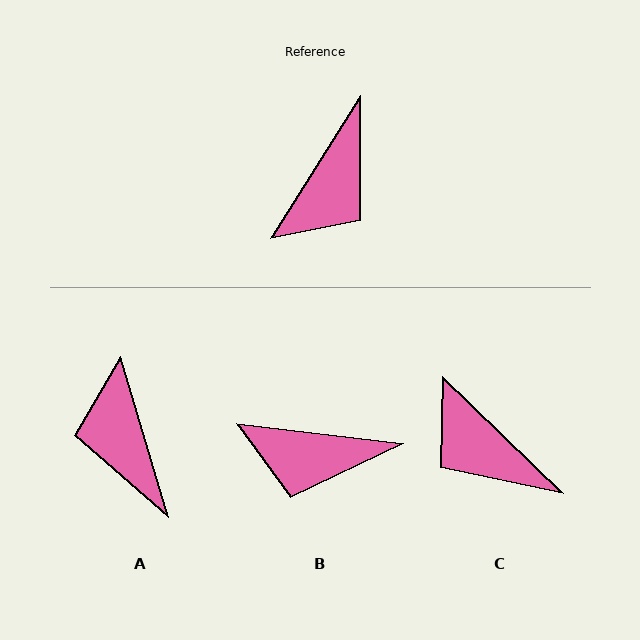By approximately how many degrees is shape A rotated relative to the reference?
Approximately 131 degrees clockwise.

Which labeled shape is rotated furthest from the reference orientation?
A, about 131 degrees away.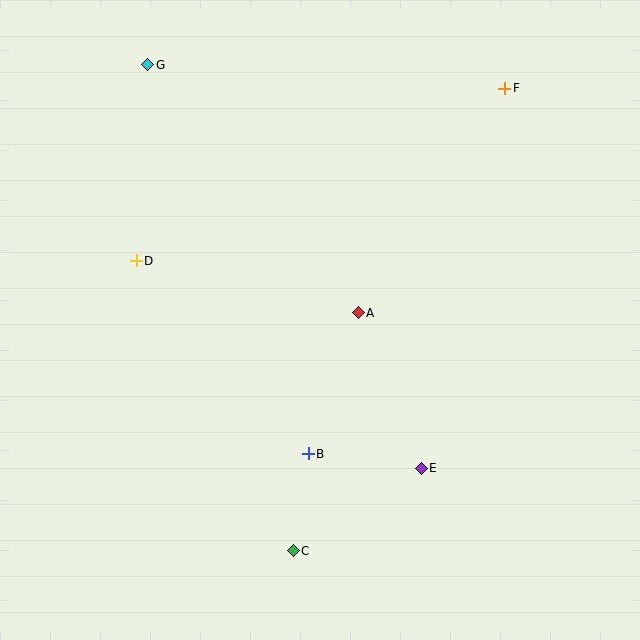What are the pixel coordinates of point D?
Point D is at (136, 261).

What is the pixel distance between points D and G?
The distance between D and G is 196 pixels.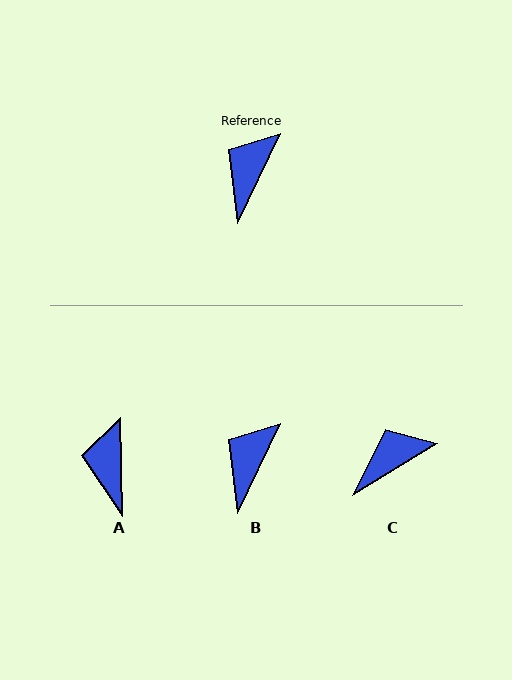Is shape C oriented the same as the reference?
No, it is off by about 33 degrees.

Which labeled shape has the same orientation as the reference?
B.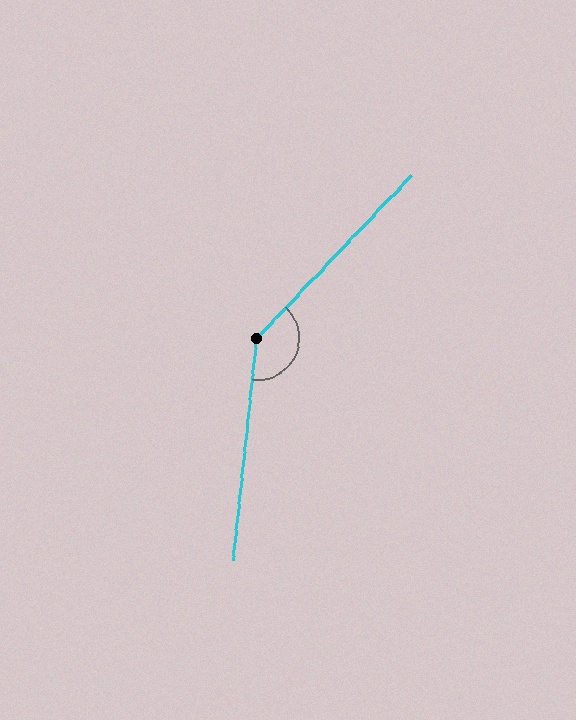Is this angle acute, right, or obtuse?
It is obtuse.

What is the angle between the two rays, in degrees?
Approximately 143 degrees.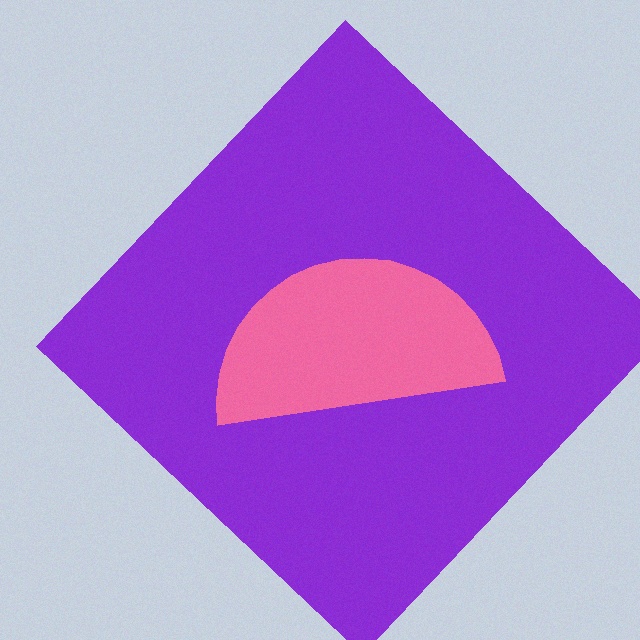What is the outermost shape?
The purple diamond.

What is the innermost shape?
The pink semicircle.